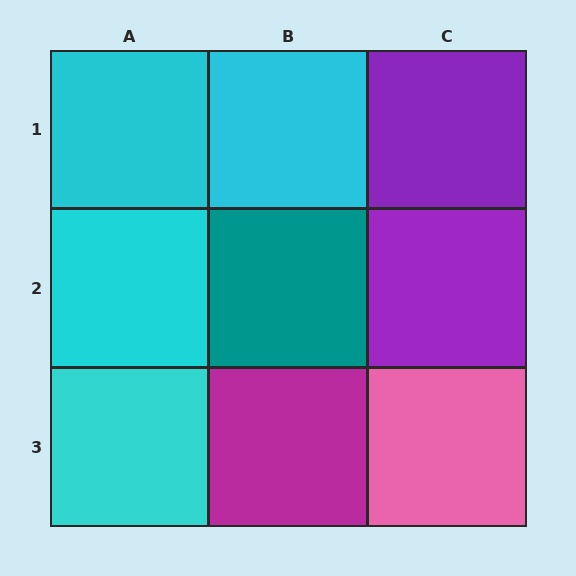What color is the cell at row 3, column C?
Pink.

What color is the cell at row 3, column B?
Magenta.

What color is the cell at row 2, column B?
Teal.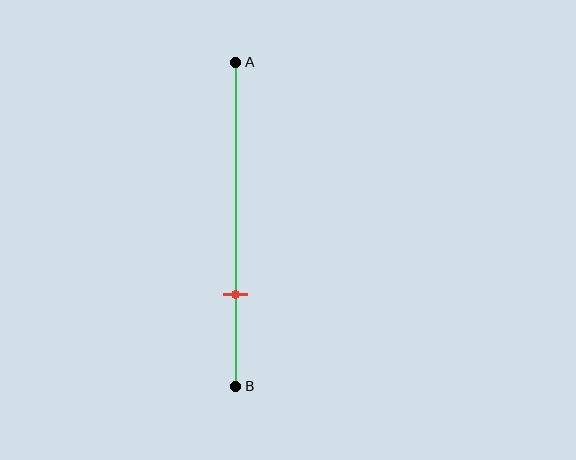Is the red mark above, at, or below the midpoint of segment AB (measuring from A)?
The red mark is below the midpoint of segment AB.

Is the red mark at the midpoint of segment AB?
No, the mark is at about 70% from A, not at the 50% midpoint.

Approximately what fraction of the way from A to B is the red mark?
The red mark is approximately 70% of the way from A to B.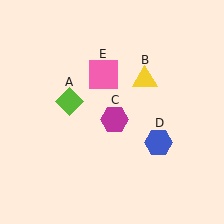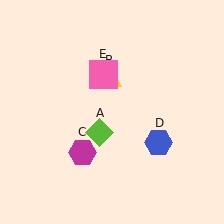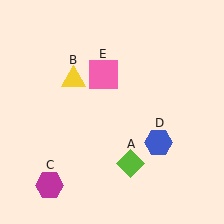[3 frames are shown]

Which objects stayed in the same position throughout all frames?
Blue hexagon (object D) and pink square (object E) remained stationary.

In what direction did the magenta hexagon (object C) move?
The magenta hexagon (object C) moved down and to the left.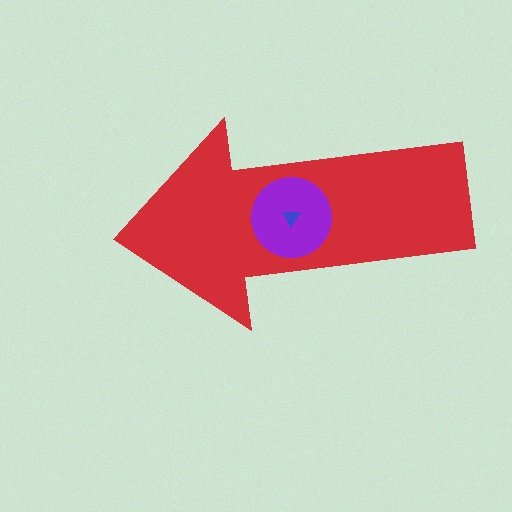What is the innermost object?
The blue triangle.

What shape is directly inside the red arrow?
The purple circle.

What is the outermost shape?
The red arrow.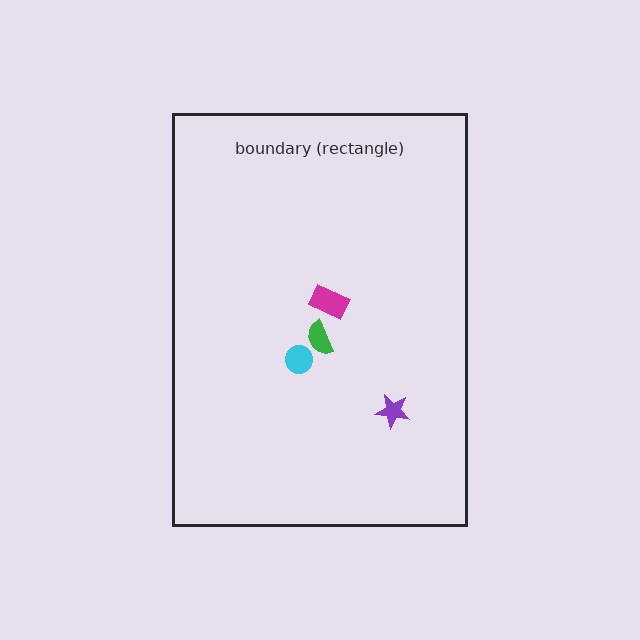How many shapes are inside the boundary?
4 inside, 0 outside.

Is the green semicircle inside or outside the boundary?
Inside.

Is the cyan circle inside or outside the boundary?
Inside.